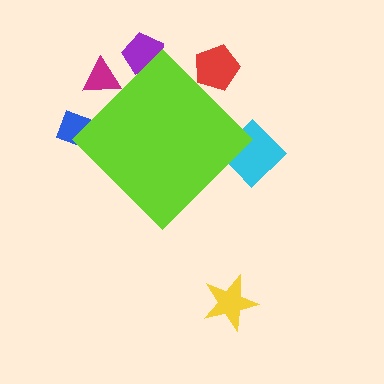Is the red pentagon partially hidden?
Yes, the red pentagon is partially hidden behind the lime diamond.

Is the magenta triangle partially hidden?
Yes, the magenta triangle is partially hidden behind the lime diamond.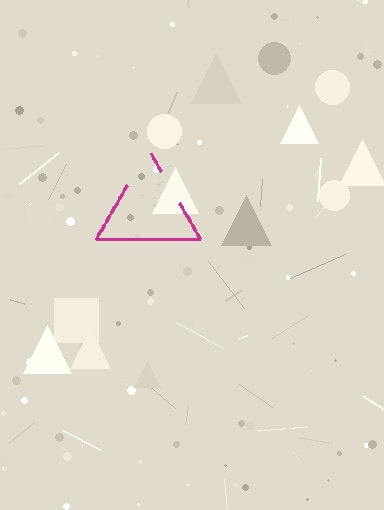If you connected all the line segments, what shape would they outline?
They would outline a triangle.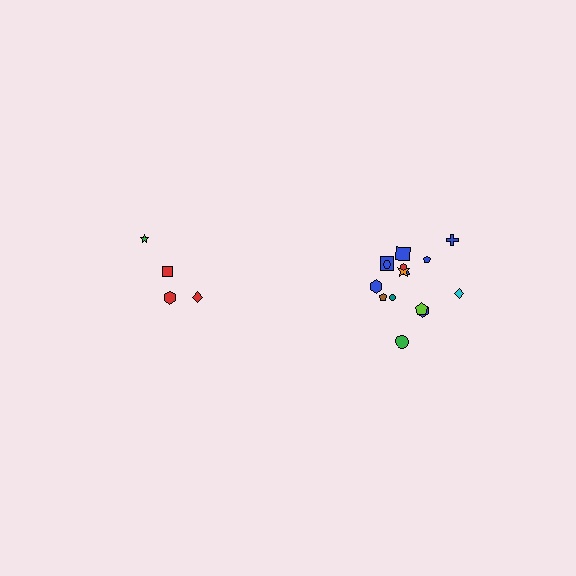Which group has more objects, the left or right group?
The right group.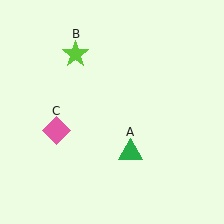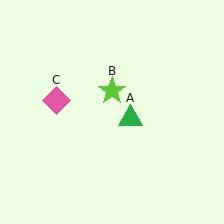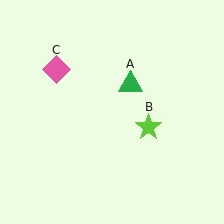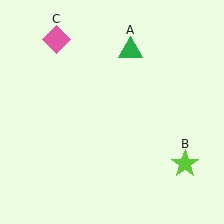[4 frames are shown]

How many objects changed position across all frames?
3 objects changed position: green triangle (object A), lime star (object B), pink diamond (object C).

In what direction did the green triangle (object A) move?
The green triangle (object A) moved up.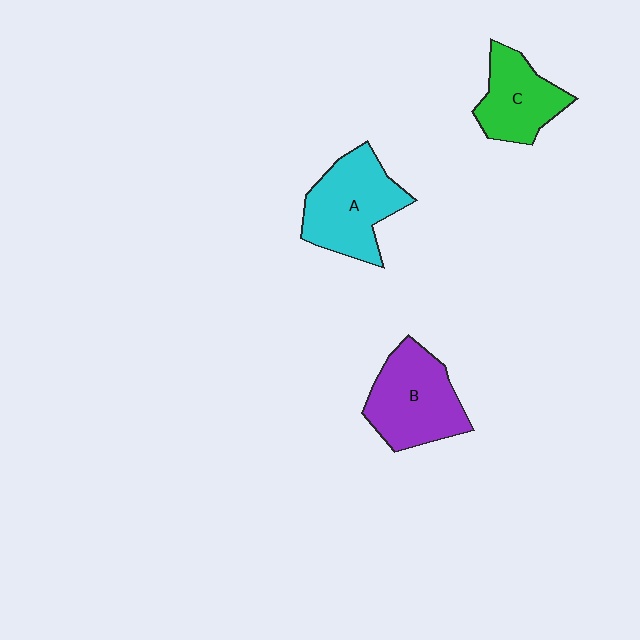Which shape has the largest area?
Shape A (cyan).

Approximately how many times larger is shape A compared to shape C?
Approximately 1.3 times.